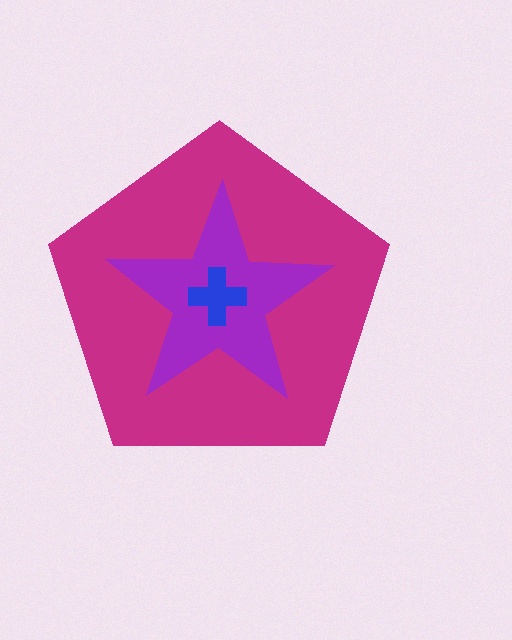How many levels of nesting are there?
3.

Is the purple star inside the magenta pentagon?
Yes.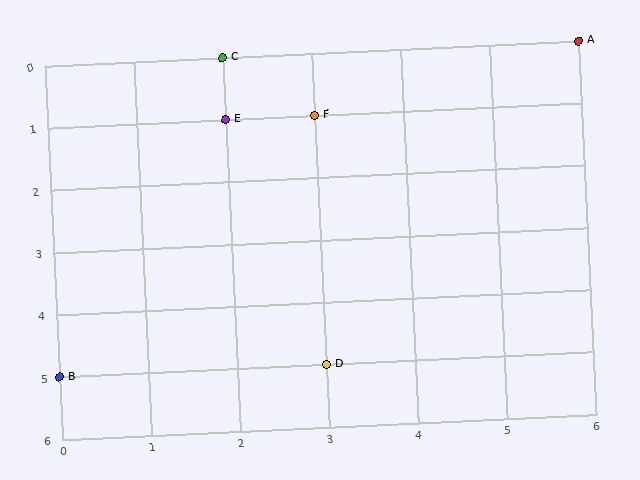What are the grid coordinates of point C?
Point C is at grid coordinates (2, 0).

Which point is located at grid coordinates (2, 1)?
Point E is at (2, 1).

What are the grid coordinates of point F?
Point F is at grid coordinates (3, 1).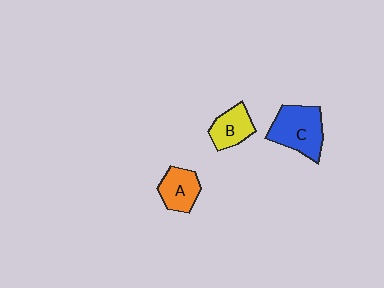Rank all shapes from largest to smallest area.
From largest to smallest: C (blue), A (orange), B (yellow).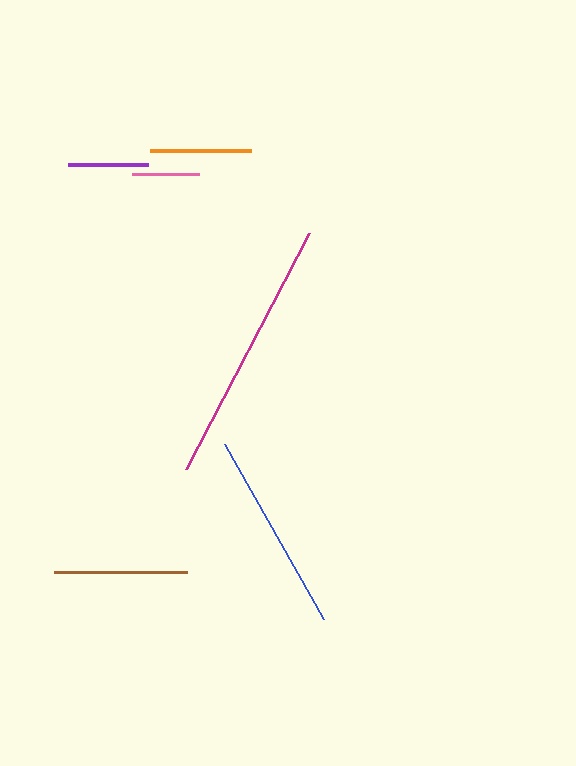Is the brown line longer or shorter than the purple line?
The brown line is longer than the purple line.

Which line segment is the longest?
The magenta line is the longest at approximately 266 pixels.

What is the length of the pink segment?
The pink segment is approximately 67 pixels long.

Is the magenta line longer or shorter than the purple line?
The magenta line is longer than the purple line.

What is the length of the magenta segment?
The magenta segment is approximately 266 pixels long.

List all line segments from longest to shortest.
From longest to shortest: magenta, blue, brown, orange, purple, pink.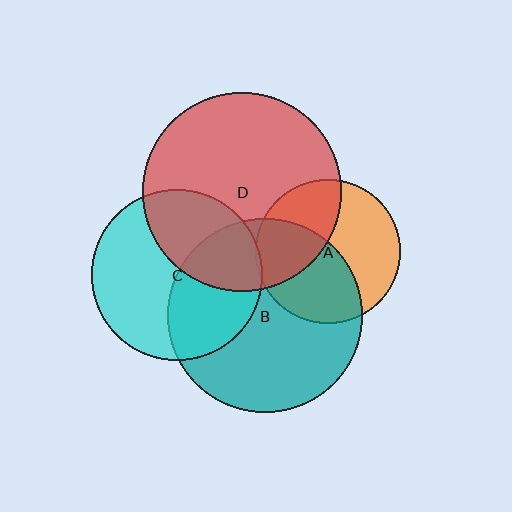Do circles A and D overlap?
Yes.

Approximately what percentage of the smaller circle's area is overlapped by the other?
Approximately 40%.